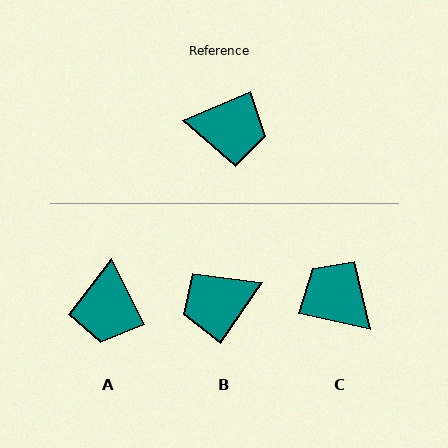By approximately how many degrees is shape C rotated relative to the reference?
Approximately 144 degrees counter-clockwise.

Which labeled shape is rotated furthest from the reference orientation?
B, about 147 degrees away.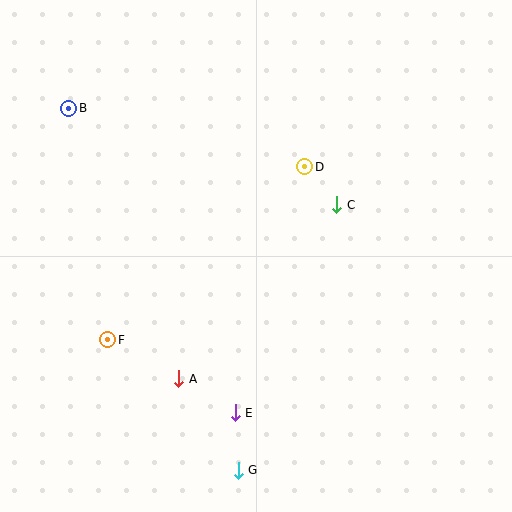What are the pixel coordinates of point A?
Point A is at (179, 379).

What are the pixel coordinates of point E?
Point E is at (235, 413).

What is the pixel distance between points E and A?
The distance between E and A is 66 pixels.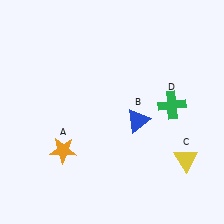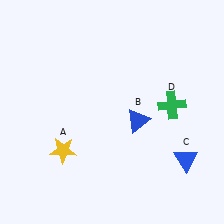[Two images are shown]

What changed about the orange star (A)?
In Image 1, A is orange. In Image 2, it changed to yellow.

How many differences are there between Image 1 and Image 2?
There are 2 differences between the two images.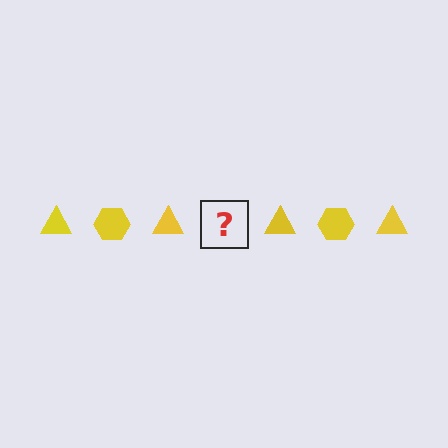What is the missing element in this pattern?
The missing element is a yellow hexagon.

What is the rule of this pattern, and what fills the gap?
The rule is that the pattern cycles through triangle, hexagon shapes in yellow. The gap should be filled with a yellow hexagon.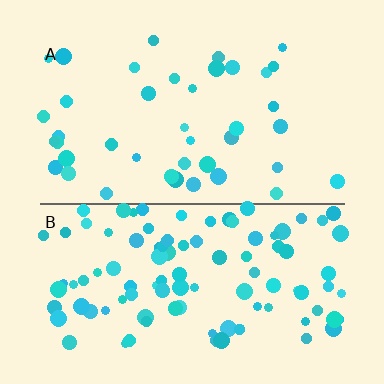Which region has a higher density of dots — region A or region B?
B (the bottom).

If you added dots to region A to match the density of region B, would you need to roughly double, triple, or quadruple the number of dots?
Approximately double.